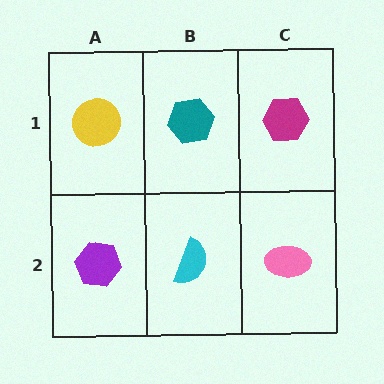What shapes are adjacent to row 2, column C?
A magenta hexagon (row 1, column C), a cyan semicircle (row 2, column B).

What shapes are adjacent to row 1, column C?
A pink ellipse (row 2, column C), a teal hexagon (row 1, column B).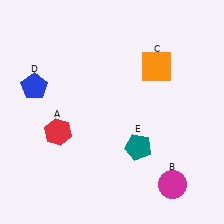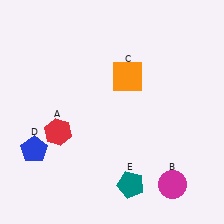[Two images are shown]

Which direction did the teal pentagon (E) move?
The teal pentagon (E) moved down.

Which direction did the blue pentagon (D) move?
The blue pentagon (D) moved down.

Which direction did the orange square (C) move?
The orange square (C) moved left.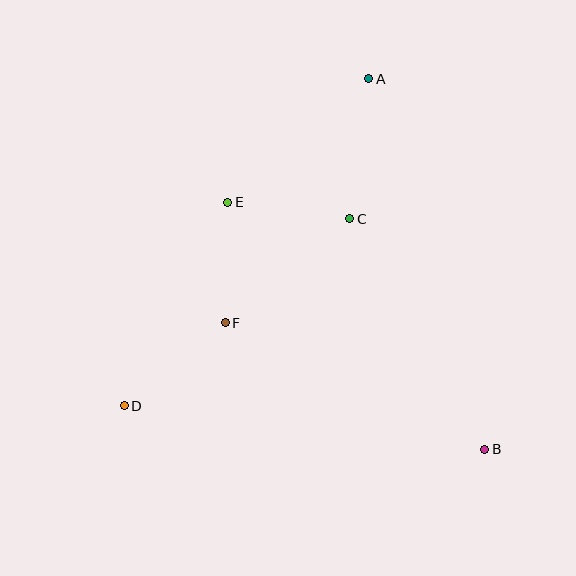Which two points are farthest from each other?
Points A and D are farthest from each other.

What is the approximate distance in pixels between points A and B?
The distance between A and B is approximately 388 pixels.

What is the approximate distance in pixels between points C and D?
The distance between C and D is approximately 293 pixels.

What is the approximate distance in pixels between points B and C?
The distance between B and C is approximately 267 pixels.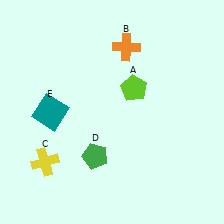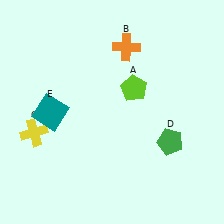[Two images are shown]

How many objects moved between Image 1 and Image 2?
2 objects moved between the two images.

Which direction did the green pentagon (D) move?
The green pentagon (D) moved right.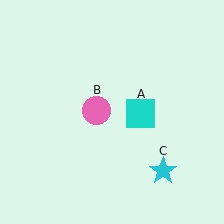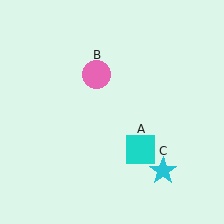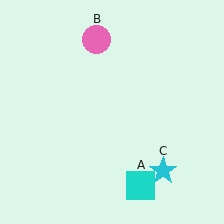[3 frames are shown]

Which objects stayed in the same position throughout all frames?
Cyan star (object C) remained stationary.